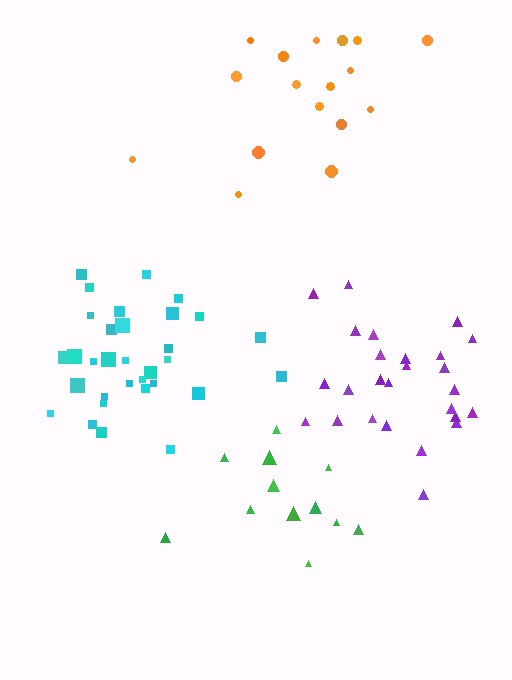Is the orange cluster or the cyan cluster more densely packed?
Cyan.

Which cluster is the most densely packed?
Cyan.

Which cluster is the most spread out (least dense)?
Orange.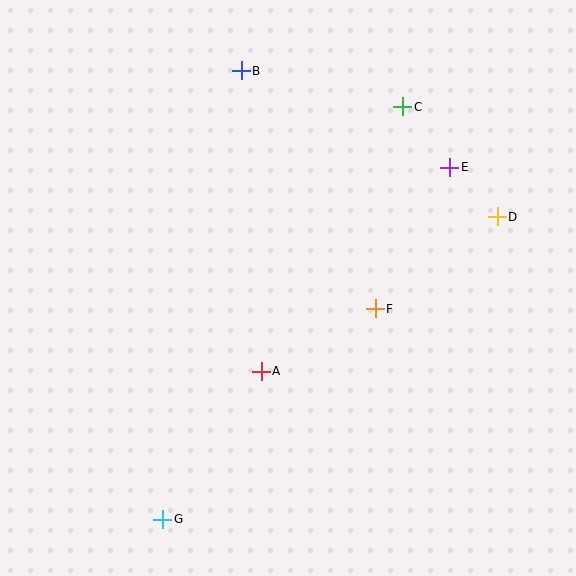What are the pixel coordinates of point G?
Point G is at (163, 519).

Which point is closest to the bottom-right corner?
Point F is closest to the bottom-right corner.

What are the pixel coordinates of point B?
Point B is at (241, 71).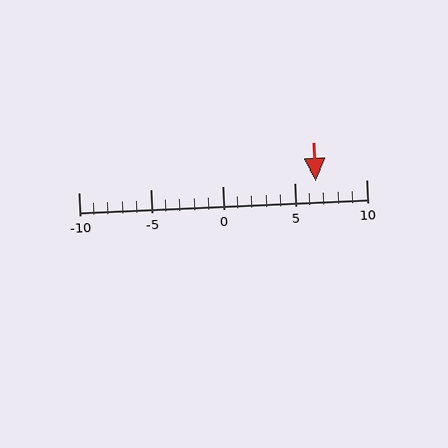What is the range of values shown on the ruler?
The ruler shows values from -10 to 10.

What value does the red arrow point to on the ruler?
The red arrow points to approximately 6.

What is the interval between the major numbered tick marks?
The major tick marks are spaced 5 units apart.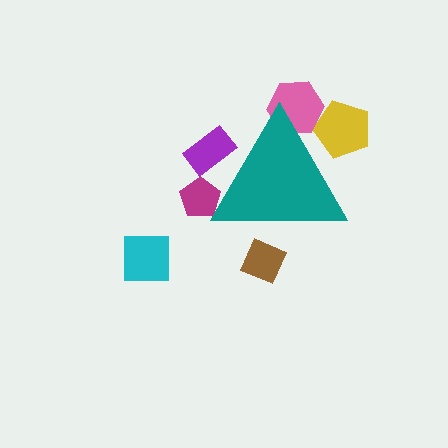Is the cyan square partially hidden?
No, the cyan square is fully visible.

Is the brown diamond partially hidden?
Yes, the brown diamond is partially hidden behind the teal triangle.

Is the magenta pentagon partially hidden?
Yes, the magenta pentagon is partially hidden behind the teal triangle.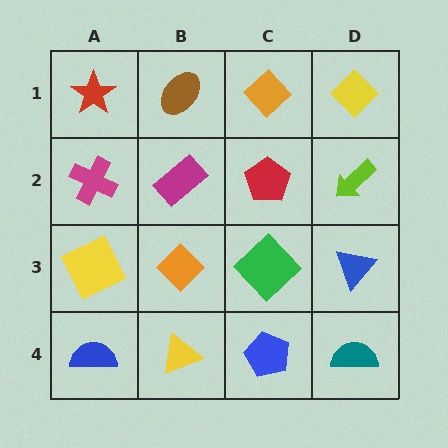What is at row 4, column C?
A blue pentagon.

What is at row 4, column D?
A teal semicircle.